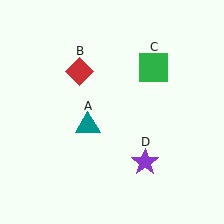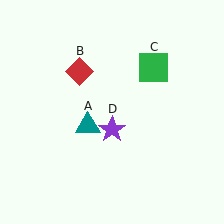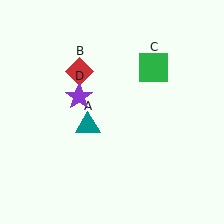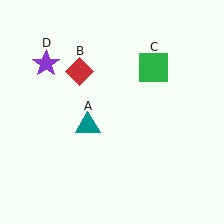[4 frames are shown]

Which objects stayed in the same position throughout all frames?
Teal triangle (object A) and red diamond (object B) and green square (object C) remained stationary.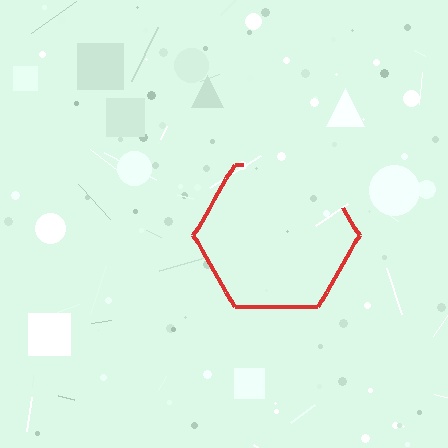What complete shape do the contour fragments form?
The contour fragments form a hexagon.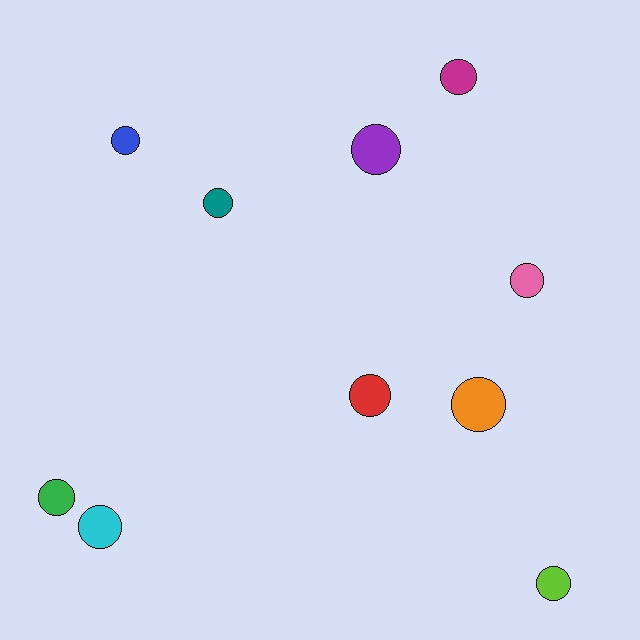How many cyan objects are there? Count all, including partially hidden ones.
There is 1 cyan object.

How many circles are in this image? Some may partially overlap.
There are 10 circles.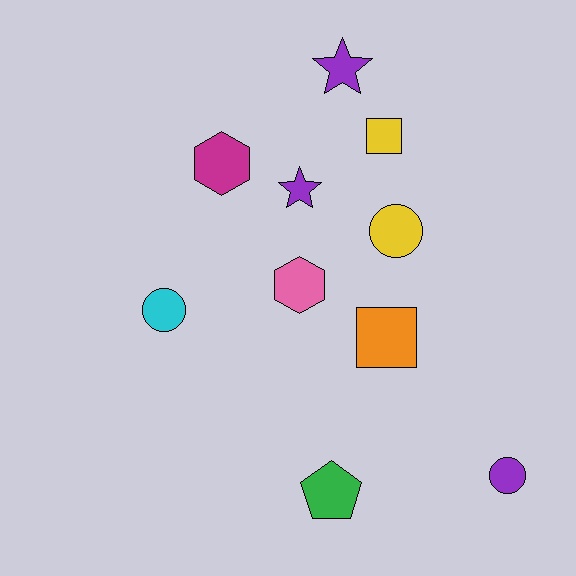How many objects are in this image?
There are 10 objects.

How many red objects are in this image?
There are no red objects.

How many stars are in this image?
There are 2 stars.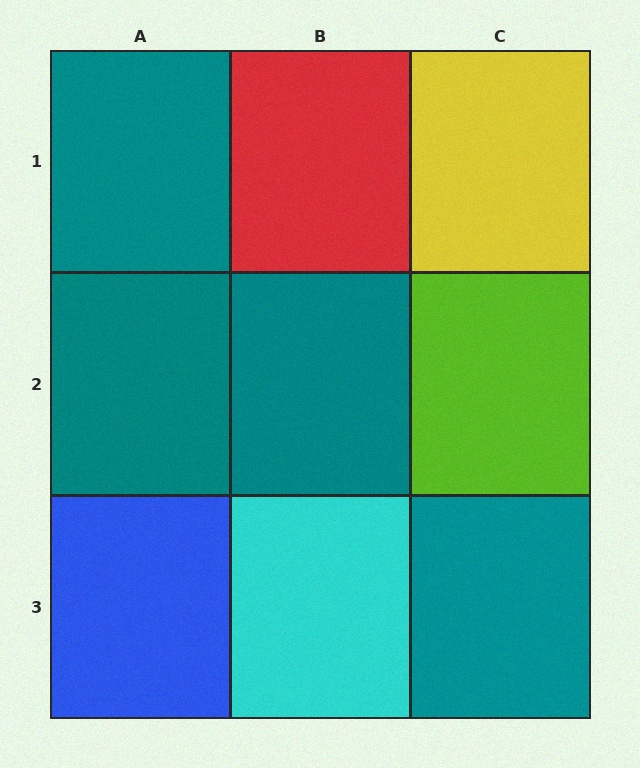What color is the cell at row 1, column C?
Yellow.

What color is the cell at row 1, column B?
Red.